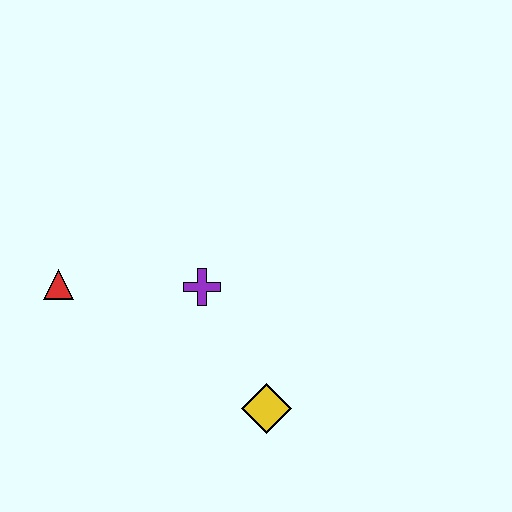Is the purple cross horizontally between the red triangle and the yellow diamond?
Yes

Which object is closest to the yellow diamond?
The purple cross is closest to the yellow diamond.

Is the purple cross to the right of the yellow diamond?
No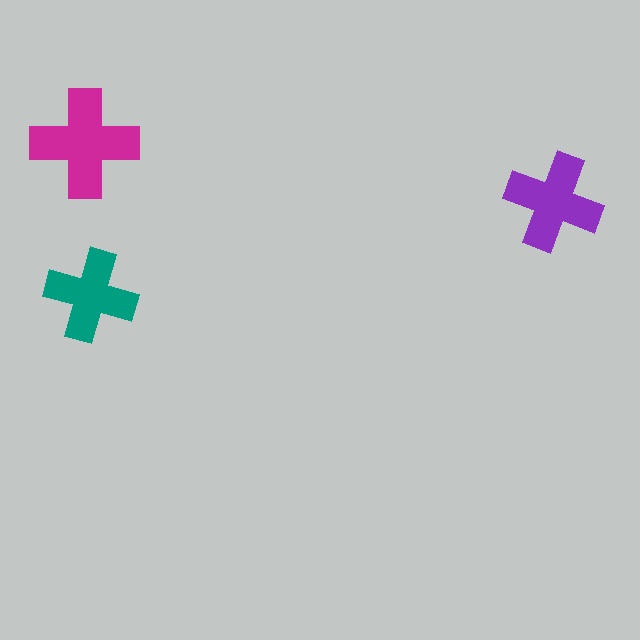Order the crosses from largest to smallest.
the magenta one, the purple one, the teal one.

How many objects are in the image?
There are 3 objects in the image.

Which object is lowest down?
The teal cross is bottommost.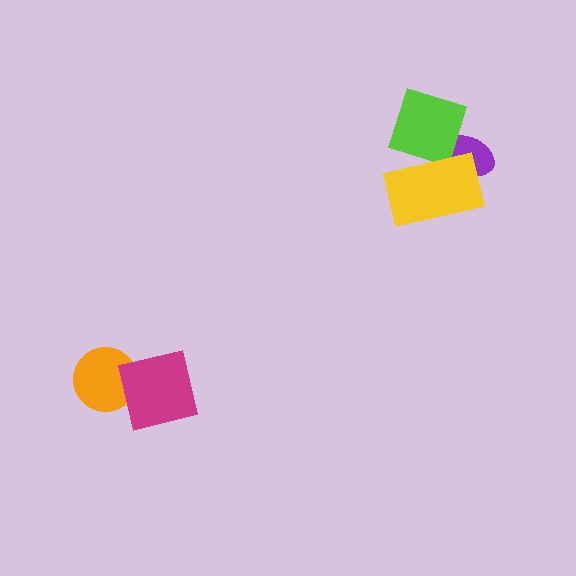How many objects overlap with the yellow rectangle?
2 objects overlap with the yellow rectangle.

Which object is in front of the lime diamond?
The yellow rectangle is in front of the lime diamond.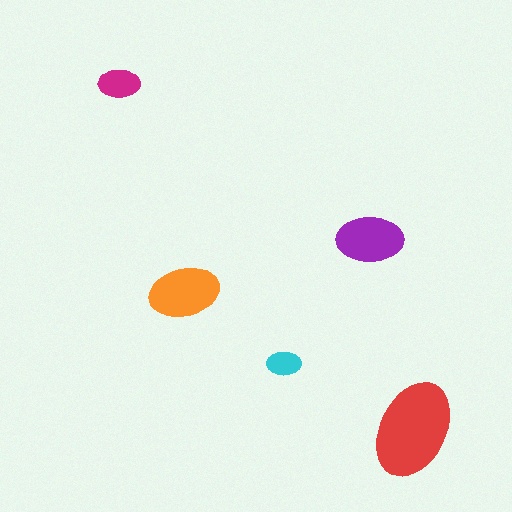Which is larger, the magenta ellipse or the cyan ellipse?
The magenta one.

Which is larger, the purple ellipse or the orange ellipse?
The orange one.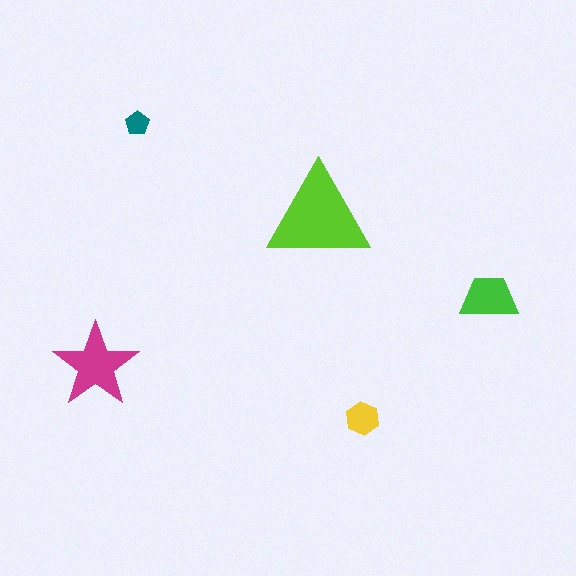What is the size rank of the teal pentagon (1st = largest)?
5th.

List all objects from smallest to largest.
The teal pentagon, the yellow hexagon, the green trapezoid, the magenta star, the lime triangle.